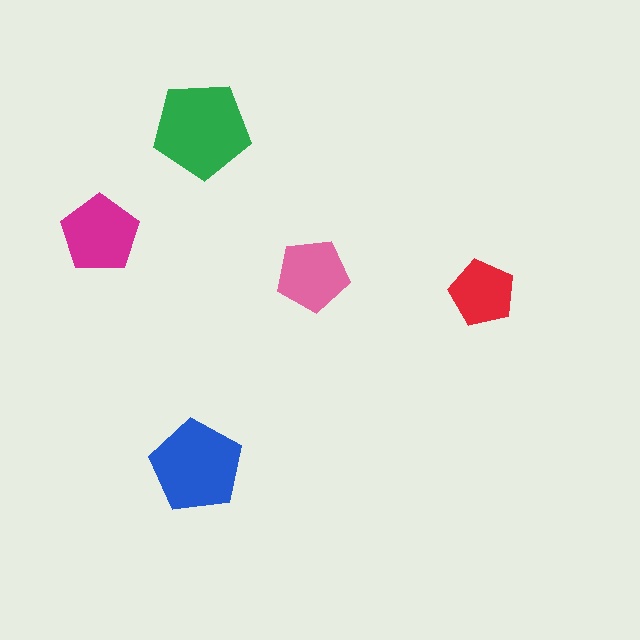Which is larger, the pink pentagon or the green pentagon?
The green one.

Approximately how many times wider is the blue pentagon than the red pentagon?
About 1.5 times wider.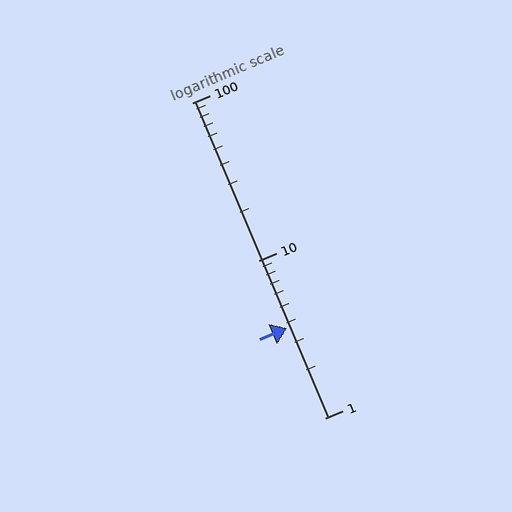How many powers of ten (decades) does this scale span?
The scale spans 2 decades, from 1 to 100.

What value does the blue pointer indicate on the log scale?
The pointer indicates approximately 3.7.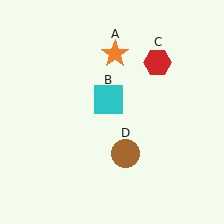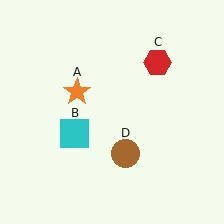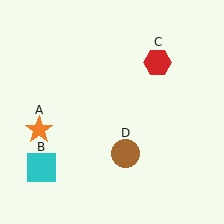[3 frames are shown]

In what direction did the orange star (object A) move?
The orange star (object A) moved down and to the left.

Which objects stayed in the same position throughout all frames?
Red hexagon (object C) and brown circle (object D) remained stationary.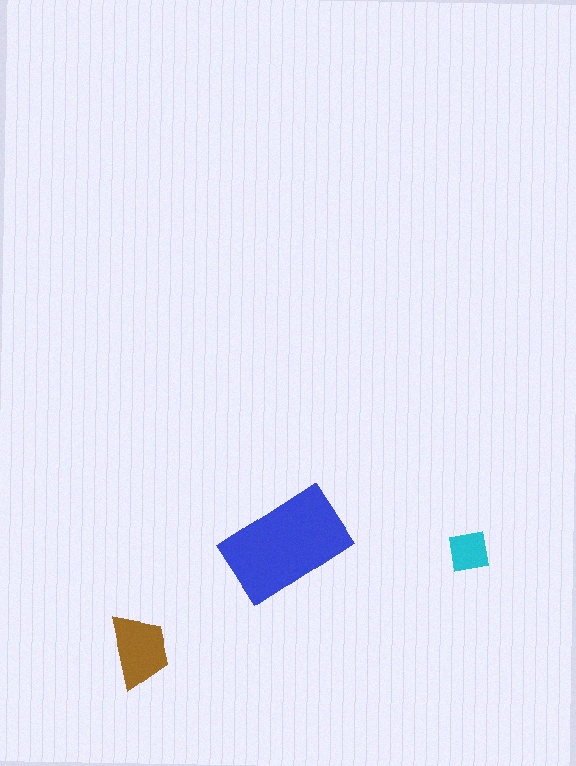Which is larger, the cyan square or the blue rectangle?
The blue rectangle.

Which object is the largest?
The blue rectangle.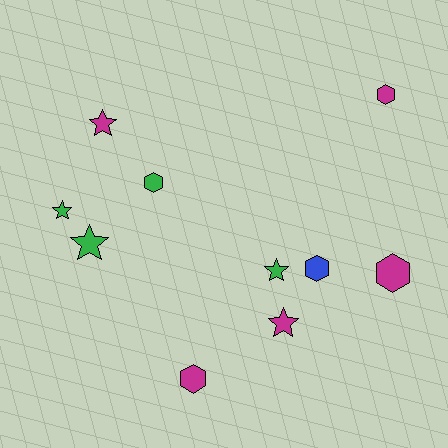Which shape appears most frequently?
Hexagon, with 5 objects.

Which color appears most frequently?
Magenta, with 5 objects.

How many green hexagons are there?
There is 1 green hexagon.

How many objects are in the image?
There are 10 objects.